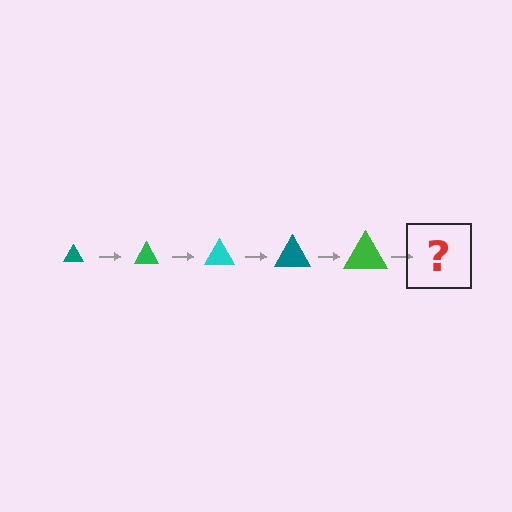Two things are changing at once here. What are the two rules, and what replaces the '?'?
The two rules are that the triangle grows larger each step and the color cycles through teal, green, and cyan. The '?' should be a cyan triangle, larger than the previous one.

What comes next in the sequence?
The next element should be a cyan triangle, larger than the previous one.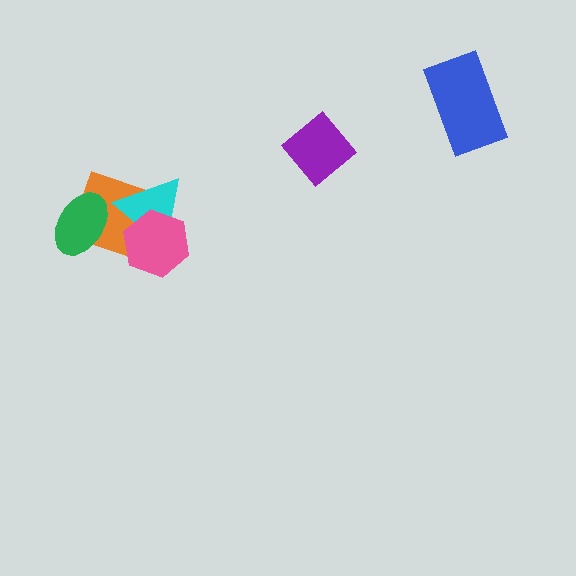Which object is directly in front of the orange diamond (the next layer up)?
The cyan triangle is directly in front of the orange diamond.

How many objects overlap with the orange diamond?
3 objects overlap with the orange diamond.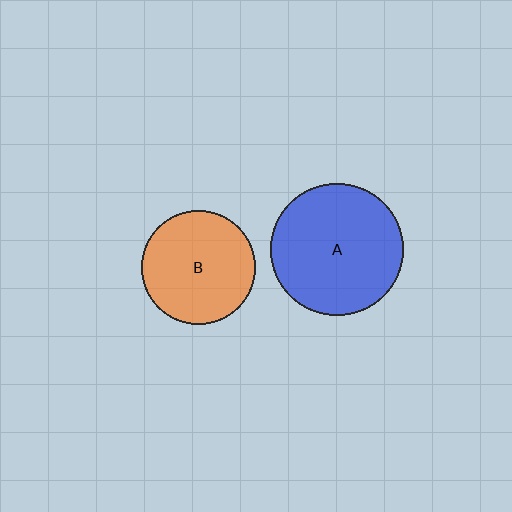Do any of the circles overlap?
No, none of the circles overlap.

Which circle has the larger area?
Circle A (blue).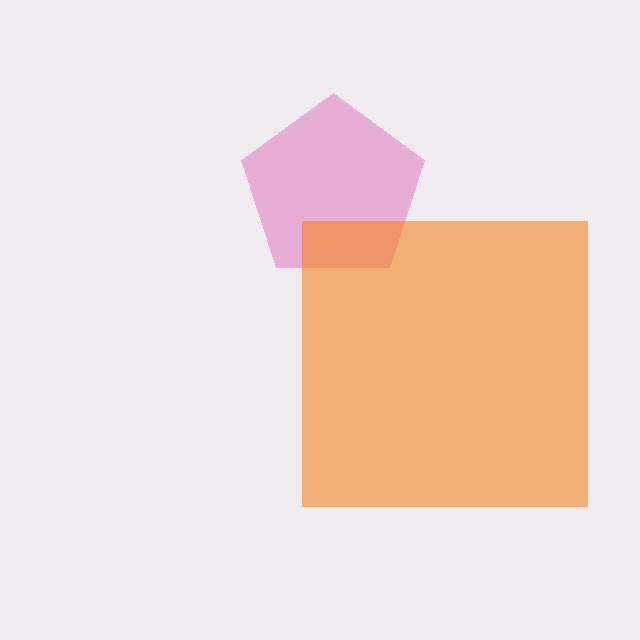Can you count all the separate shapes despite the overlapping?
Yes, there are 2 separate shapes.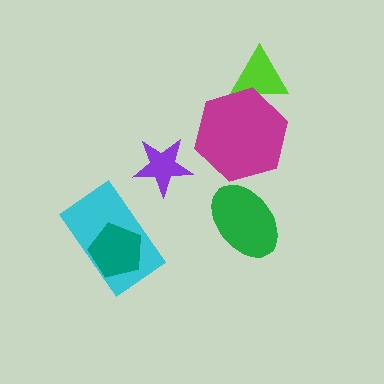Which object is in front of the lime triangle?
The magenta hexagon is in front of the lime triangle.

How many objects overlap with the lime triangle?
1 object overlaps with the lime triangle.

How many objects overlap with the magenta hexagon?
1 object overlaps with the magenta hexagon.